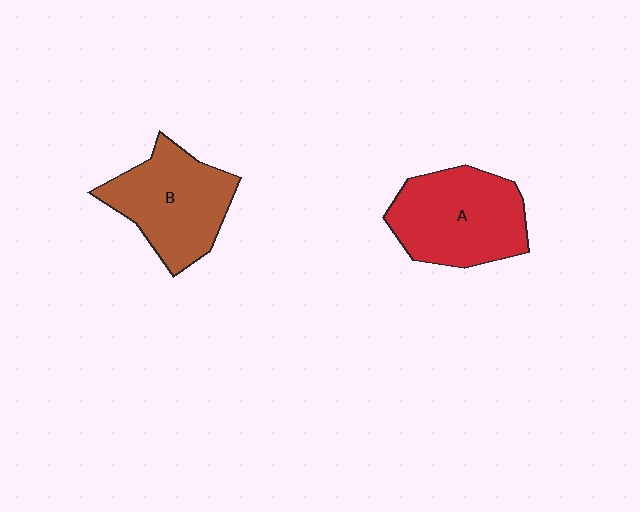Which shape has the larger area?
Shape A (red).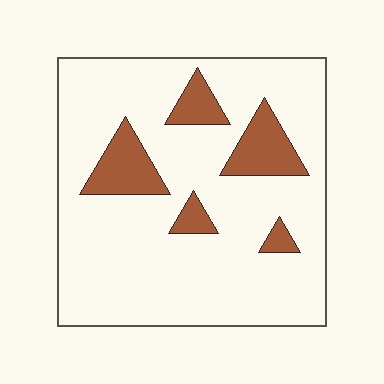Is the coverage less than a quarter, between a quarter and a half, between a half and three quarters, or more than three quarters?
Less than a quarter.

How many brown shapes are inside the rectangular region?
5.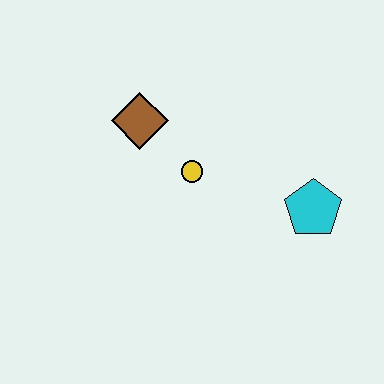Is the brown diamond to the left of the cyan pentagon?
Yes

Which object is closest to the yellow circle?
The brown diamond is closest to the yellow circle.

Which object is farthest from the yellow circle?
The cyan pentagon is farthest from the yellow circle.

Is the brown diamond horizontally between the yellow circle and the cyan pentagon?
No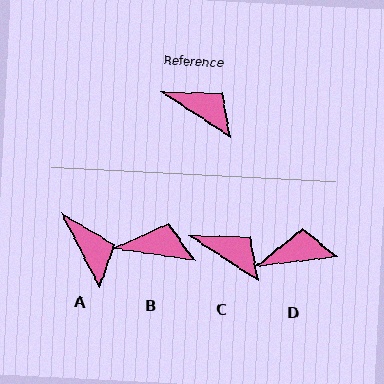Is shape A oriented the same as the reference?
No, it is off by about 30 degrees.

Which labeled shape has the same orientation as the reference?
C.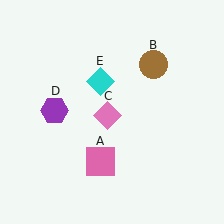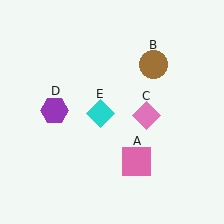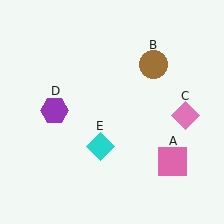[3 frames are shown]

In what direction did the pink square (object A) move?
The pink square (object A) moved right.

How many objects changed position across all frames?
3 objects changed position: pink square (object A), pink diamond (object C), cyan diamond (object E).